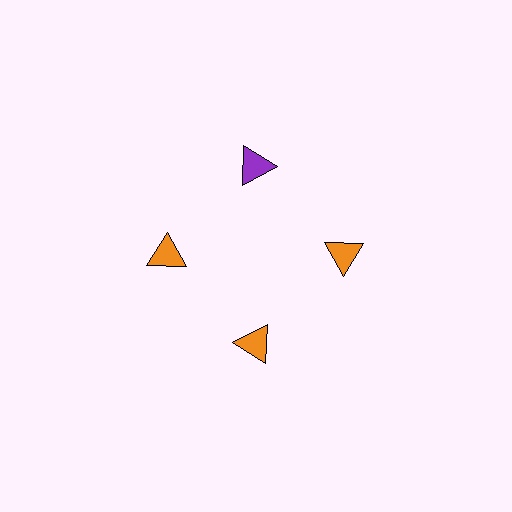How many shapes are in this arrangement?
There are 4 shapes arranged in a ring pattern.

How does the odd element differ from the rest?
It has a different color: purple instead of orange.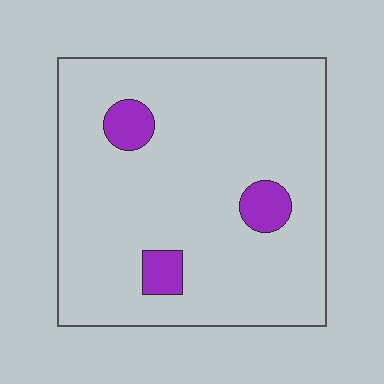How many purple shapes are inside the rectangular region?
3.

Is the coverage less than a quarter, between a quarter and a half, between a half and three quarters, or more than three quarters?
Less than a quarter.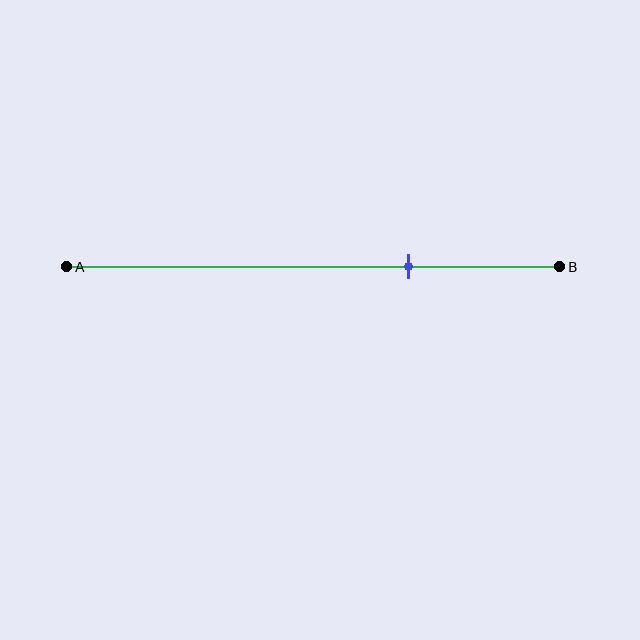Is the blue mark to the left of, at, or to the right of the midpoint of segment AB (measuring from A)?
The blue mark is to the right of the midpoint of segment AB.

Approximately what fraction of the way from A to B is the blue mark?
The blue mark is approximately 70% of the way from A to B.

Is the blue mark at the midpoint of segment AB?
No, the mark is at about 70% from A, not at the 50% midpoint.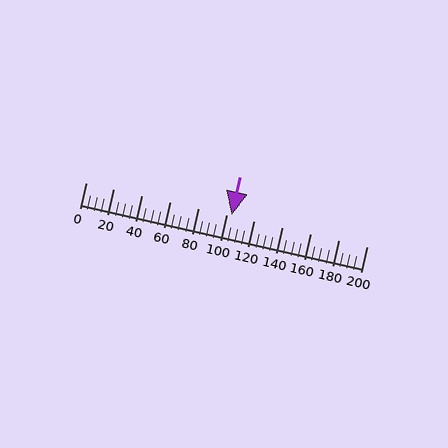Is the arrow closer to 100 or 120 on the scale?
The arrow is closer to 100.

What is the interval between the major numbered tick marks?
The major tick marks are spaced 20 units apart.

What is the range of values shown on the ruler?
The ruler shows values from 0 to 200.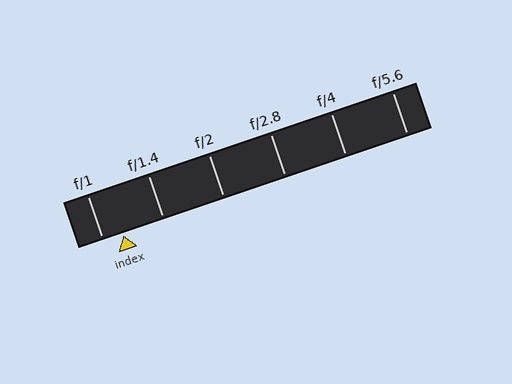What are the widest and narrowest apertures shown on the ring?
The widest aperture shown is f/1 and the narrowest is f/5.6.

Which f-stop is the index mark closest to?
The index mark is closest to f/1.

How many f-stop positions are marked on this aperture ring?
There are 6 f-stop positions marked.